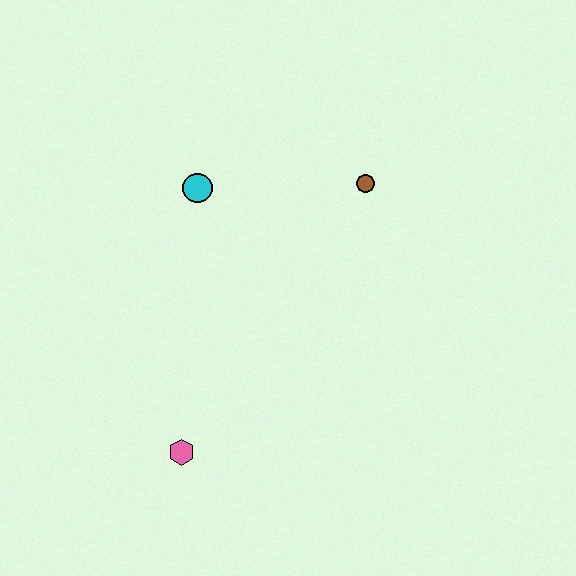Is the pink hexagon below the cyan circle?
Yes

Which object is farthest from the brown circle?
The pink hexagon is farthest from the brown circle.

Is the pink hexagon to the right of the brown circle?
No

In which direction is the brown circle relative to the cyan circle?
The brown circle is to the right of the cyan circle.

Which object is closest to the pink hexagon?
The cyan circle is closest to the pink hexagon.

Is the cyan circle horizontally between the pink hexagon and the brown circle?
Yes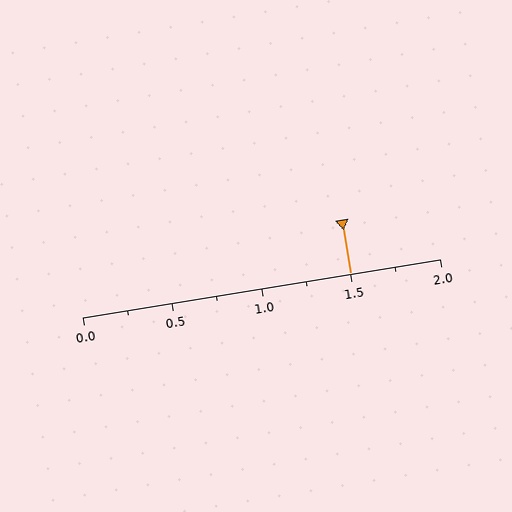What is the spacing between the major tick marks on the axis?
The major ticks are spaced 0.5 apart.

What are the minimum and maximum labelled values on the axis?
The axis runs from 0.0 to 2.0.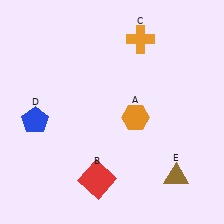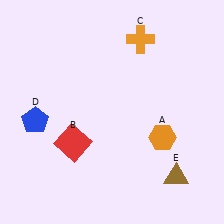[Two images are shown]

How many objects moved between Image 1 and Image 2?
2 objects moved between the two images.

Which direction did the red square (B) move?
The red square (B) moved up.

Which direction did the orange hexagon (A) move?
The orange hexagon (A) moved right.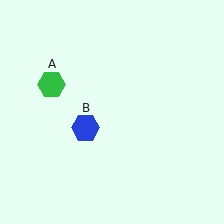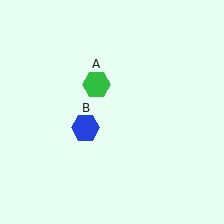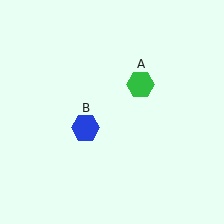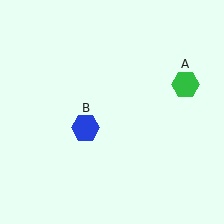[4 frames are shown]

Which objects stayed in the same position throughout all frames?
Blue hexagon (object B) remained stationary.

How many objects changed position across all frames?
1 object changed position: green hexagon (object A).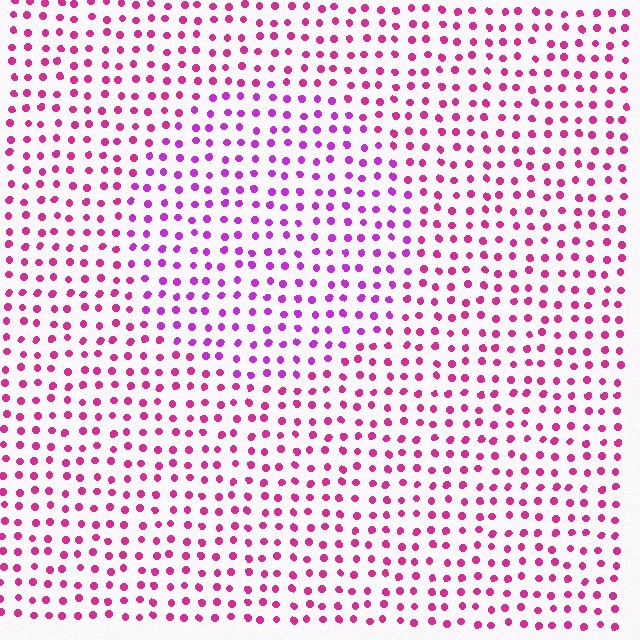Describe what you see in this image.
The image is filled with small magenta elements in a uniform arrangement. A circle-shaped region is visible where the elements are tinted to a slightly different hue, forming a subtle color boundary.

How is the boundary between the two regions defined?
The boundary is defined purely by a slight shift in hue (about 30 degrees). Spacing, size, and orientation are identical on both sides.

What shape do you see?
I see a circle.